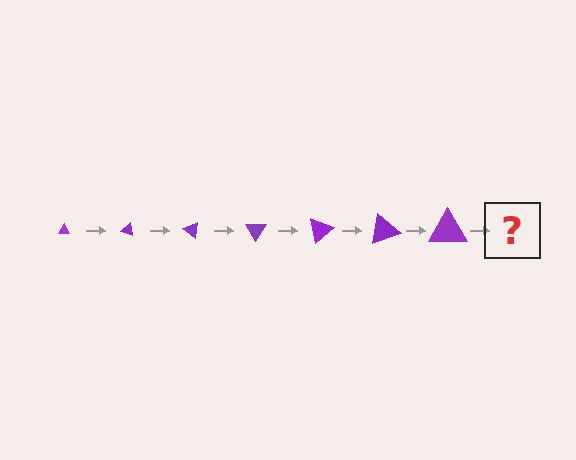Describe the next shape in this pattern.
It should be a triangle, larger than the previous one and rotated 140 degrees from the start.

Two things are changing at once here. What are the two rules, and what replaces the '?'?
The two rules are that the triangle grows larger each step and it rotates 20 degrees each step. The '?' should be a triangle, larger than the previous one and rotated 140 degrees from the start.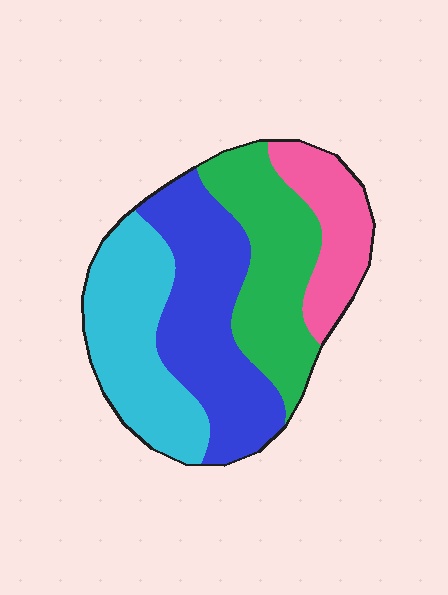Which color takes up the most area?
Blue, at roughly 30%.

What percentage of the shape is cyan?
Cyan takes up about one quarter (1/4) of the shape.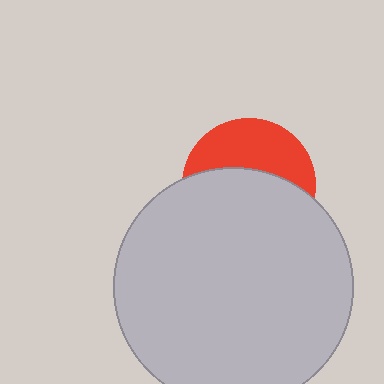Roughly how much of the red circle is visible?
A small part of it is visible (roughly 40%).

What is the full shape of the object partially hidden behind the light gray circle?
The partially hidden object is a red circle.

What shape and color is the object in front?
The object in front is a light gray circle.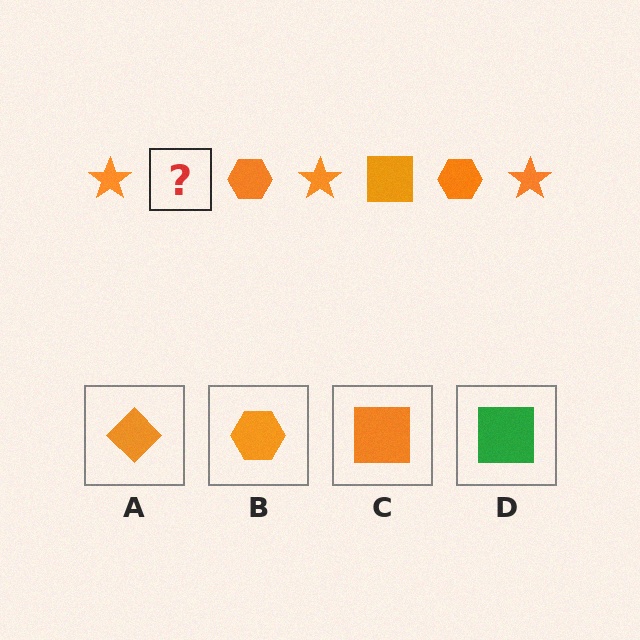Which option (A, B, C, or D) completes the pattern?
C.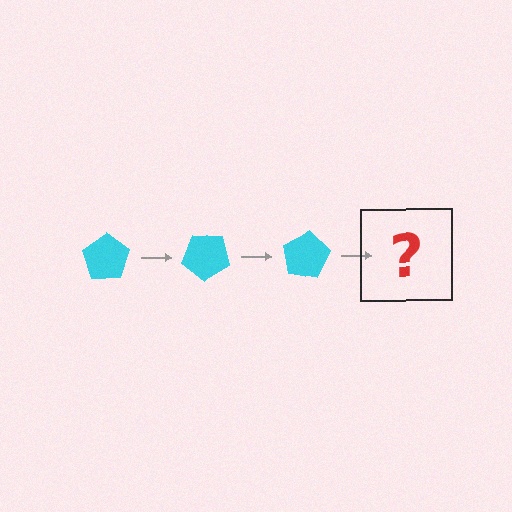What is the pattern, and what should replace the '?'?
The pattern is that the pentagon rotates 40 degrees each step. The '?' should be a cyan pentagon rotated 120 degrees.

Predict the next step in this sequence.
The next step is a cyan pentagon rotated 120 degrees.